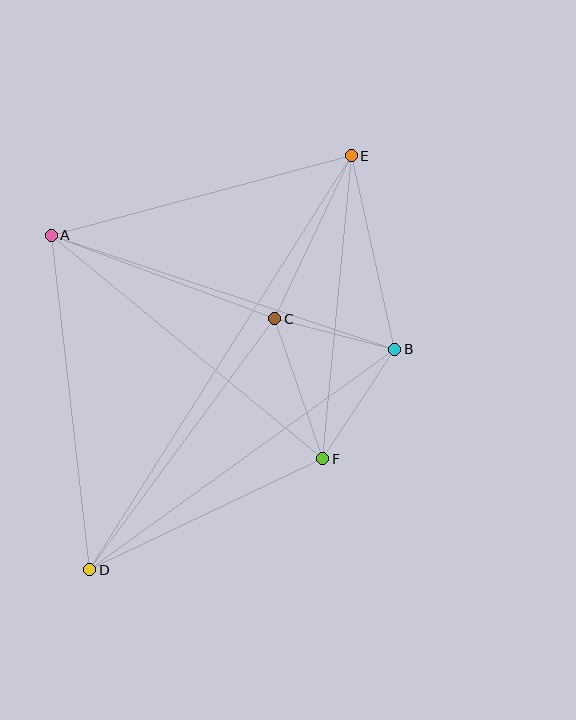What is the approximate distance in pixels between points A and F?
The distance between A and F is approximately 352 pixels.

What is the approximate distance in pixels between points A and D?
The distance between A and D is approximately 336 pixels.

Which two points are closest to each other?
Points B and C are closest to each other.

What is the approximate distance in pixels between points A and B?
The distance between A and B is approximately 362 pixels.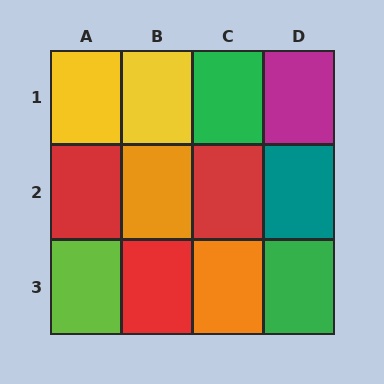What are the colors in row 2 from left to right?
Red, orange, red, teal.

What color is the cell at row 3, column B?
Red.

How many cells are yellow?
2 cells are yellow.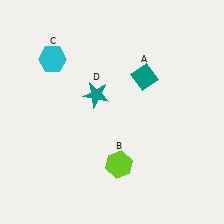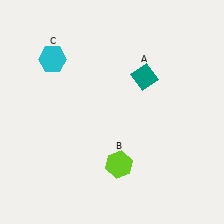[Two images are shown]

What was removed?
The teal star (D) was removed in Image 2.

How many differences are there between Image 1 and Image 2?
There is 1 difference between the two images.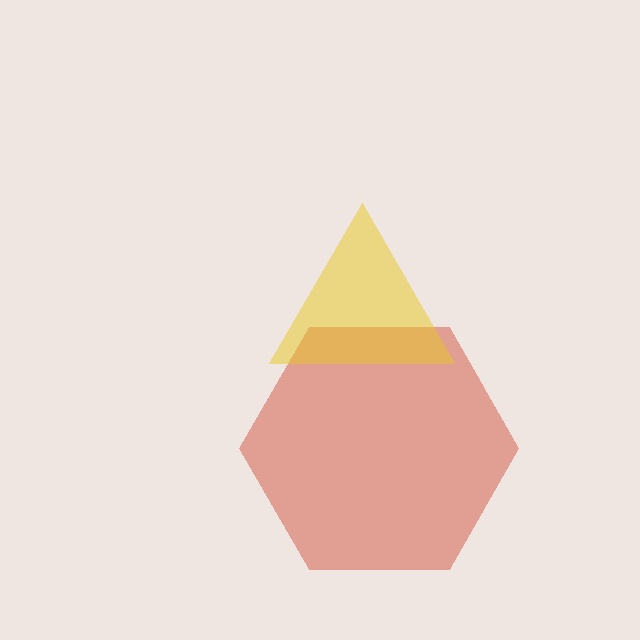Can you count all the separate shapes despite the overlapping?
Yes, there are 2 separate shapes.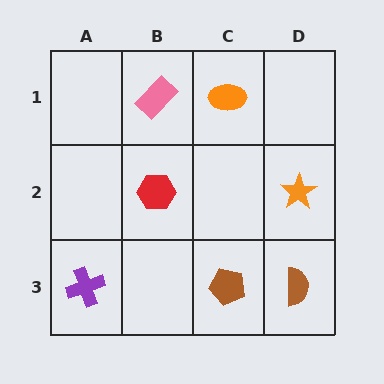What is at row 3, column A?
A purple cross.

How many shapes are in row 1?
2 shapes.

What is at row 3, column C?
A brown pentagon.